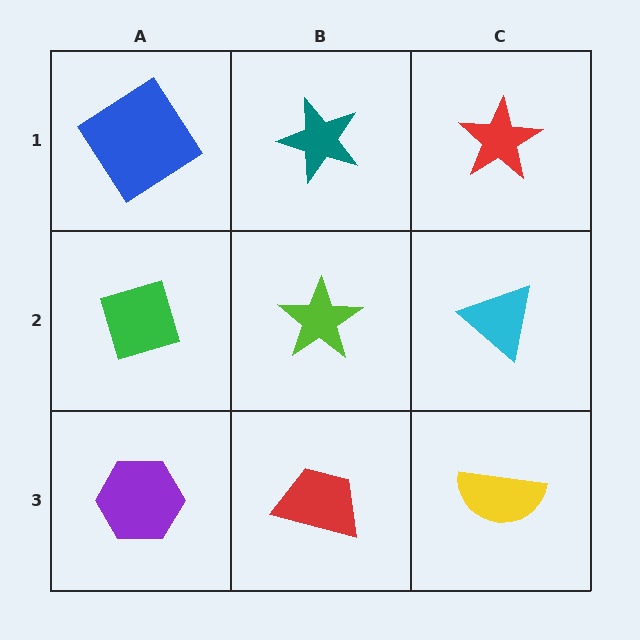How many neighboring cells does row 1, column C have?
2.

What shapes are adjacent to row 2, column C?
A red star (row 1, column C), a yellow semicircle (row 3, column C), a lime star (row 2, column B).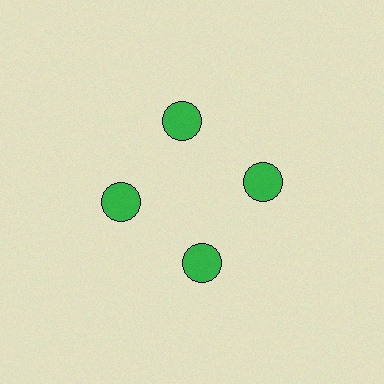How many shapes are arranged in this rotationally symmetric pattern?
There are 4 shapes, arranged in 4 groups of 1.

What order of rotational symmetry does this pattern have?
This pattern has 4-fold rotational symmetry.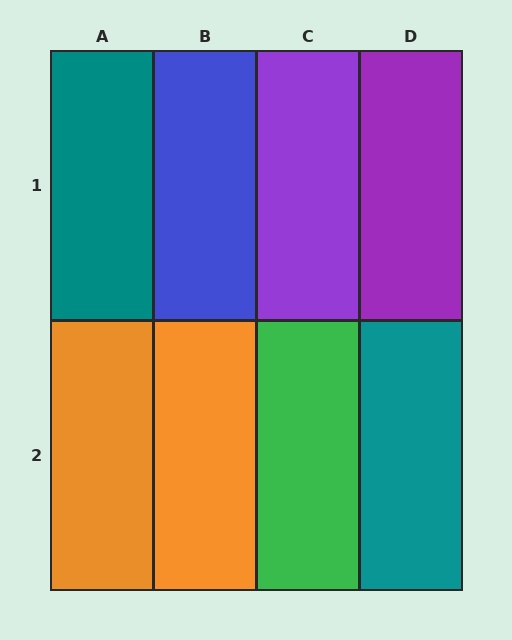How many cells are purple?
2 cells are purple.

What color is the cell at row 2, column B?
Orange.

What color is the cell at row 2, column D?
Teal.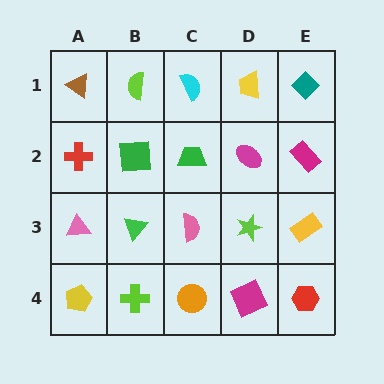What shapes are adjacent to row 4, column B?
A green triangle (row 3, column B), a yellow pentagon (row 4, column A), an orange circle (row 4, column C).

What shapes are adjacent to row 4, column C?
A pink semicircle (row 3, column C), a lime cross (row 4, column B), a magenta square (row 4, column D).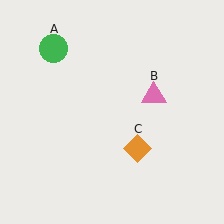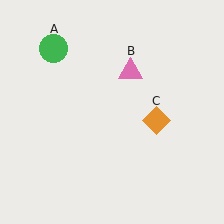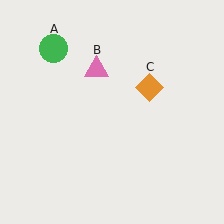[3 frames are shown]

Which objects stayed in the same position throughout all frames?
Green circle (object A) remained stationary.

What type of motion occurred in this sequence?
The pink triangle (object B), orange diamond (object C) rotated counterclockwise around the center of the scene.